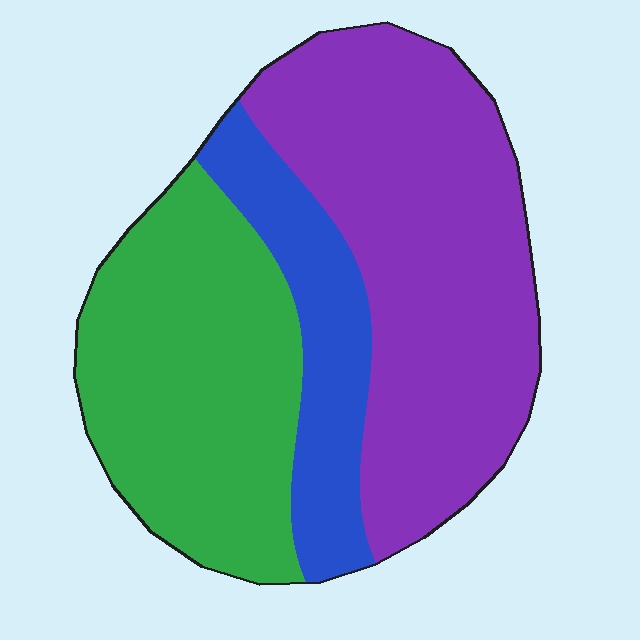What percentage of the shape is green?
Green covers around 35% of the shape.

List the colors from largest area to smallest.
From largest to smallest: purple, green, blue.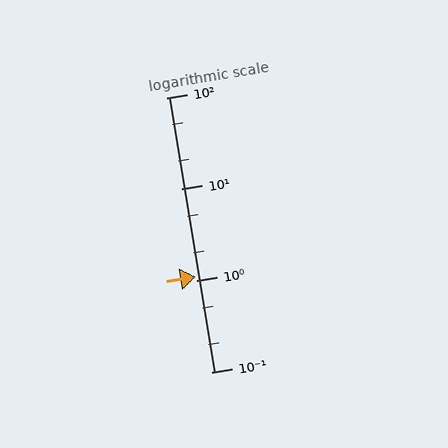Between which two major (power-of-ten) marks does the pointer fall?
The pointer is between 1 and 10.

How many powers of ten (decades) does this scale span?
The scale spans 3 decades, from 0.1 to 100.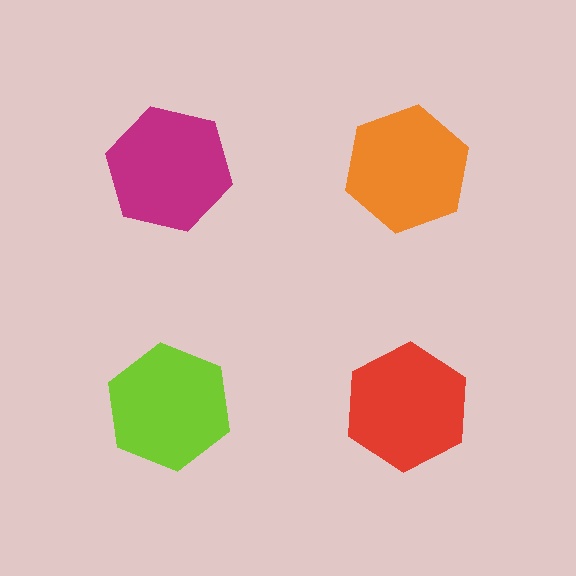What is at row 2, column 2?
A red hexagon.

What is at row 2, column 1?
A lime hexagon.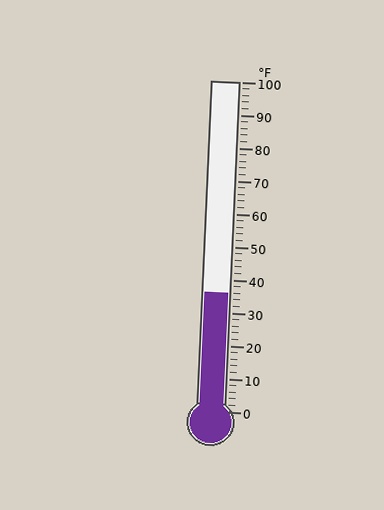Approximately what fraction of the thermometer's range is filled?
The thermometer is filled to approximately 35% of its range.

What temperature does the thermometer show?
The thermometer shows approximately 36°F.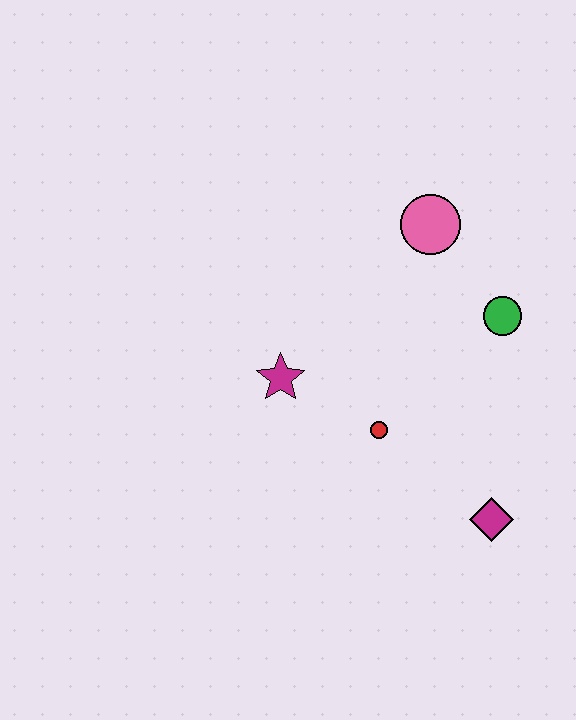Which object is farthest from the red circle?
The pink circle is farthest from the red circle.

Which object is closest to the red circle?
The magenta star is closest to the red circle.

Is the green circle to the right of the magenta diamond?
Yes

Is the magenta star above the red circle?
Yes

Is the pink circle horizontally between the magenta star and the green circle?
Yes